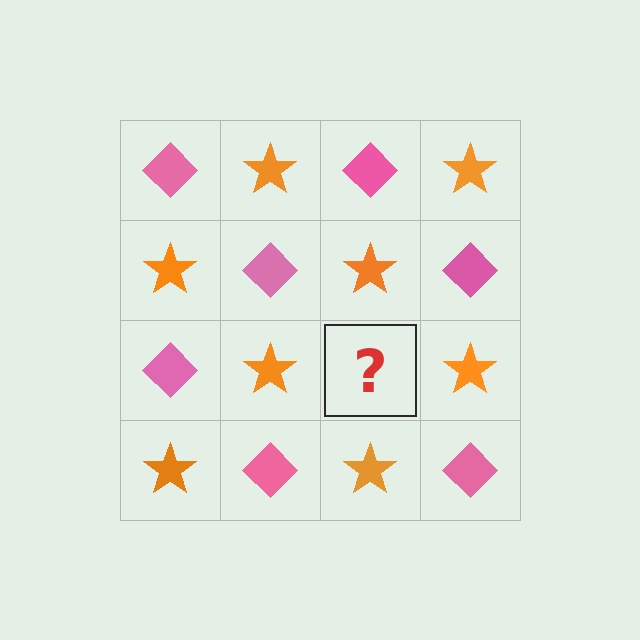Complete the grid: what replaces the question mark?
The question mark should be replaced with a pink diamond.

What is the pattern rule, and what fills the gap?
The rule is that it alternates pink diamond and orange star in a checkerboard pattern. The gap should be filled with a pink diamond.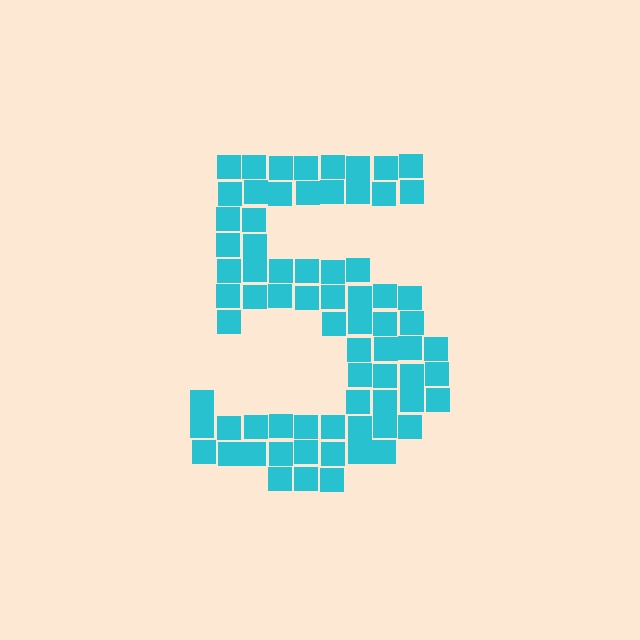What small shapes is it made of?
It is made of small squares.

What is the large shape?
The large shape is the digit 5.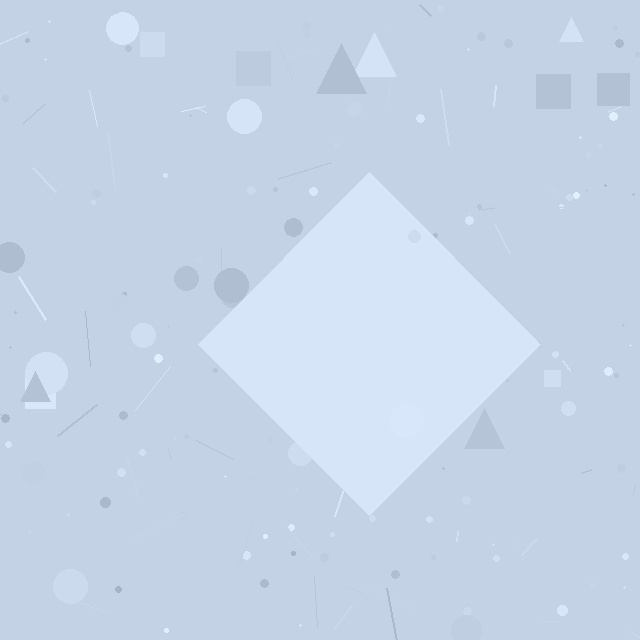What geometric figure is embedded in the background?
A diamond is embedded in the background.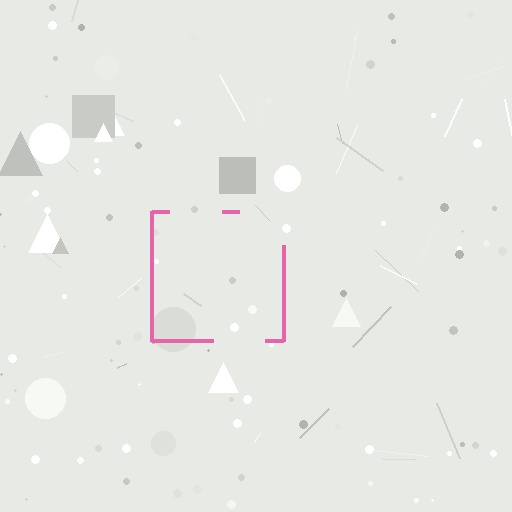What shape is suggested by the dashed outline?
The dashed outline suggests a square.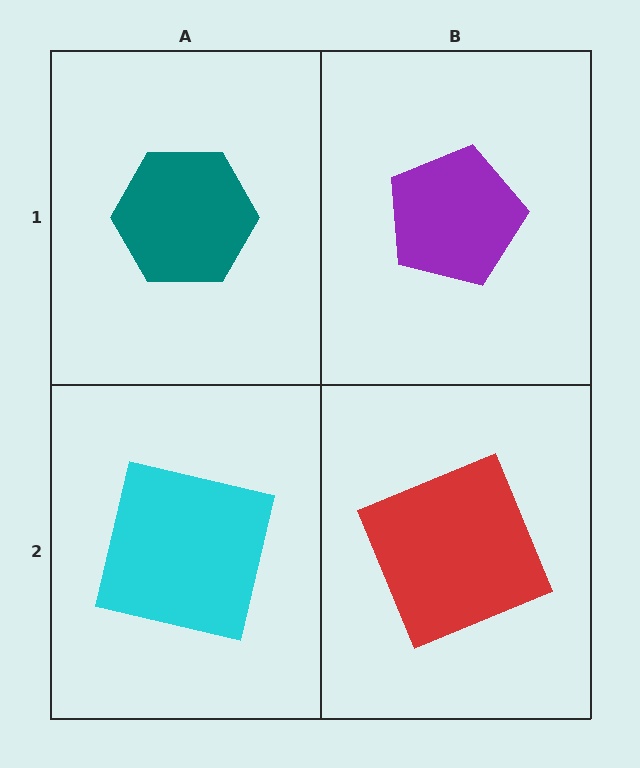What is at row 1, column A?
A teal hexagon.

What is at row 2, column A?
A cyan square.